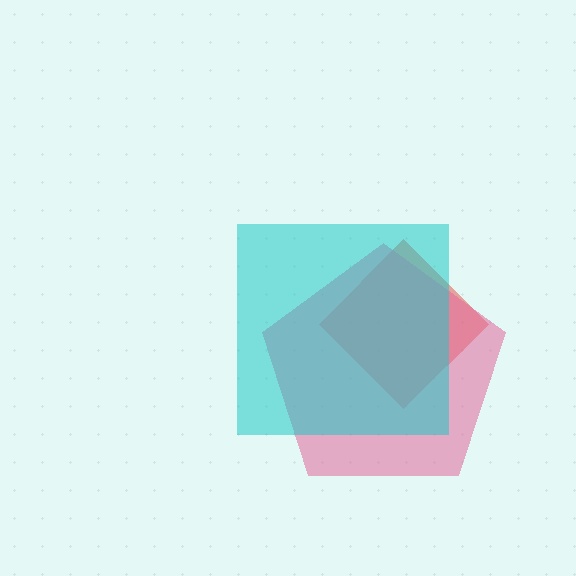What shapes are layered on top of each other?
The layered shapes are: a red diamond, a pink pentagon, a cyan square.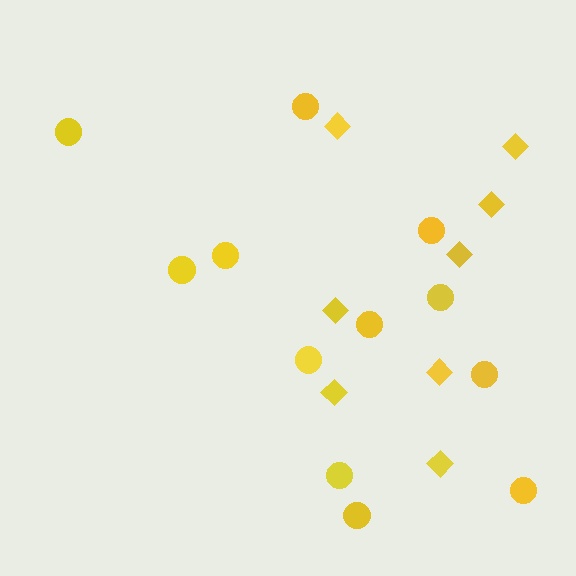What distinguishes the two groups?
There are 2 groups: one group of diamonds (8) and one group of circles (12).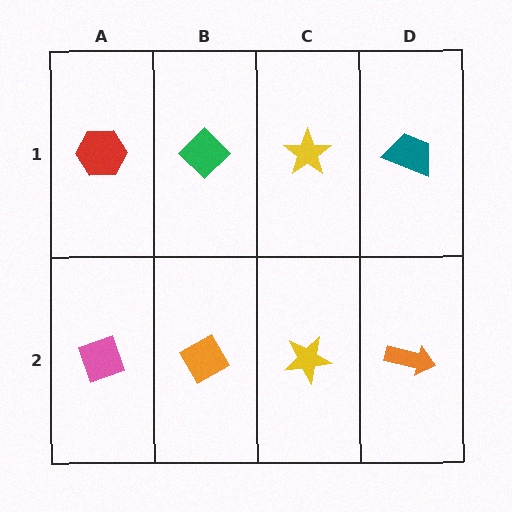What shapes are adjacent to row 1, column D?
An orange arrow (row 2, column D), a yellow star (row 1, column C).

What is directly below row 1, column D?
An orange arrow.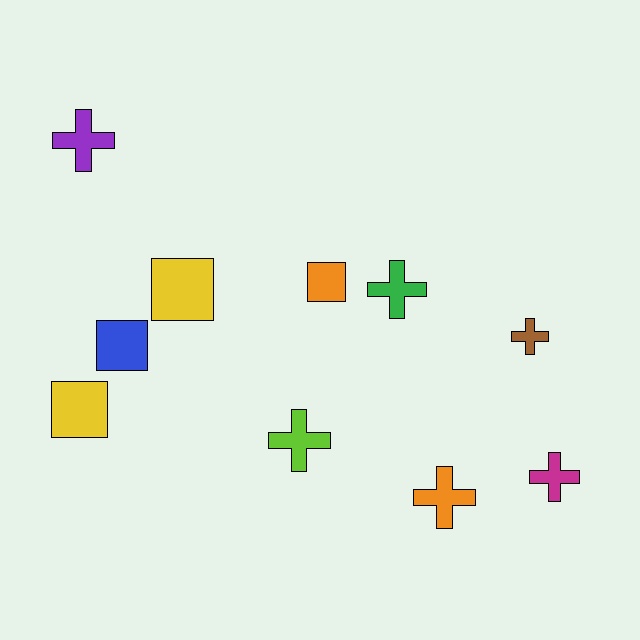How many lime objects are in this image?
There is 1 lime object.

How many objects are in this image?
There are 10 objects.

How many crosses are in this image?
There are 6 crosses.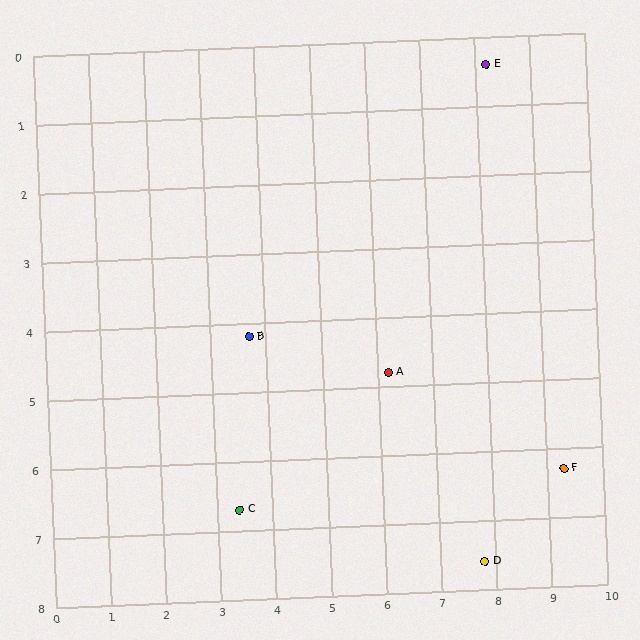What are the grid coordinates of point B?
Point B is at approximately (3.7, 4.2).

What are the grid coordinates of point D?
Point D is at approximately (7.8, 7.6).